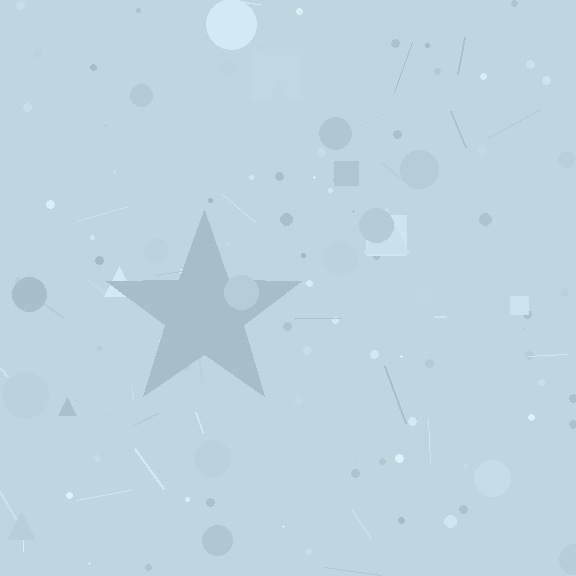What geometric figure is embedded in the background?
A star is embedded in the background.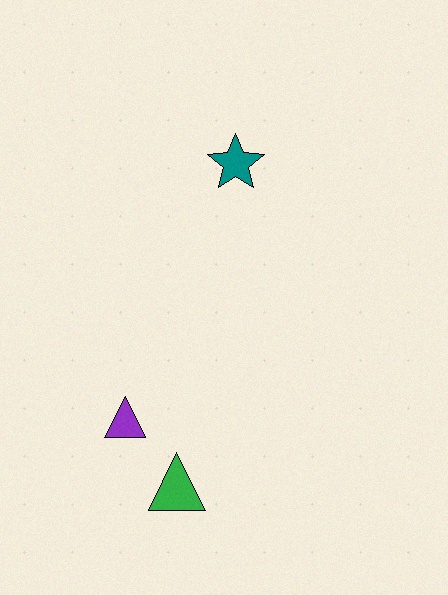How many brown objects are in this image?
There are no brown objects.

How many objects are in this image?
There are 3 objects.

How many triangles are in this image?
There are 2 triangles.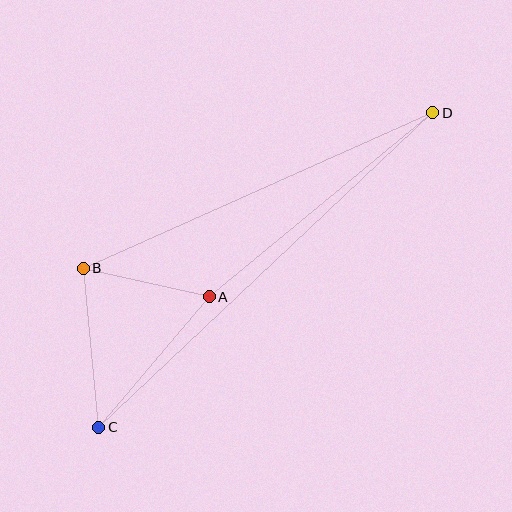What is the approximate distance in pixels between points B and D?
The distance between B and D is approximately 382 pixels.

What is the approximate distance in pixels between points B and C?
The distance between B and C is approximately 160 pixels.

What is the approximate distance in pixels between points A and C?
The distance between A and C is approximately 171 pixels.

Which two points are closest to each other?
Points A and B are closest to each other.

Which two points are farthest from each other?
Points C and D are farthest from each other.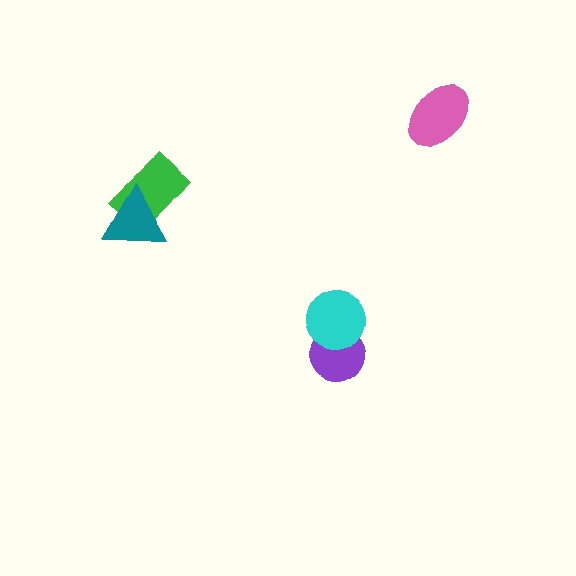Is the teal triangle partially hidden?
No, no other shape covers it.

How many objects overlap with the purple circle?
1 object overlaps with the purple circle.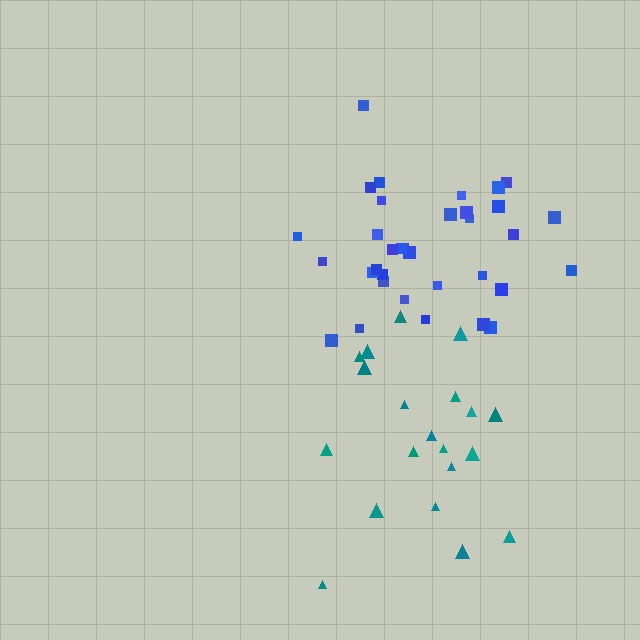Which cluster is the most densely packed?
Blue.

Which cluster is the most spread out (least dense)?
Teal.